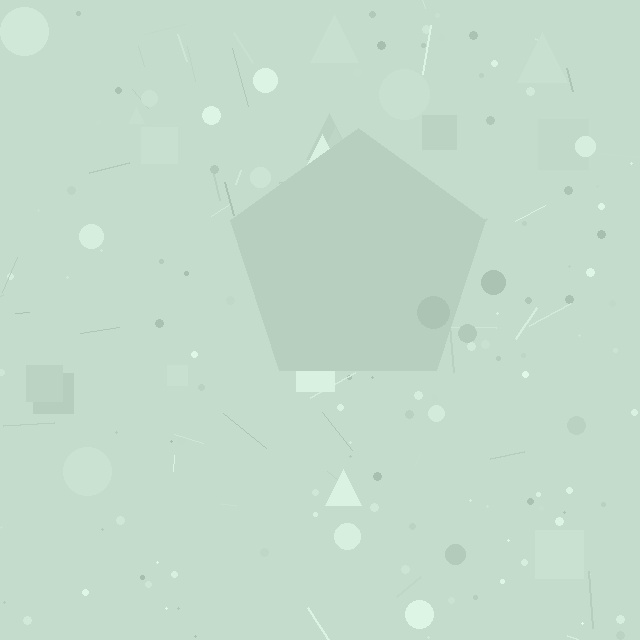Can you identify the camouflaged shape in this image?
The camouflaged shape is a pentagon.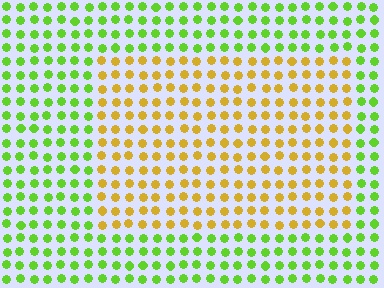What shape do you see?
I see a rectangle.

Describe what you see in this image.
The image is filled with small lime elements in a uniform arrangement. A rectangle-shaped region is visible where the elements are tinted to a slightly different hue, forming a subtle color boundary.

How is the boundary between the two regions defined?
The boundary is defined purely by a slight shift in hue (about 55 degrees). Spacing, size, and orientation are identical on both sides.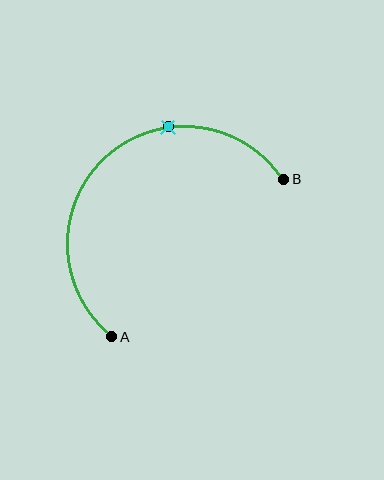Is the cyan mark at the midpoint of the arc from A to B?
No. The cyan mark lies on the arc but is closer to endpoint B. The arc midpoint would be at the point on the curve equidistant along the arc from both A and B.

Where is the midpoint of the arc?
The arc midpoint is the point on the curve farthest from the straight line joining A and B. It sits above and to the left of that line.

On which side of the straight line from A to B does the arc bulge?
The arc bulges above and to the left of the straight line connecting A and B.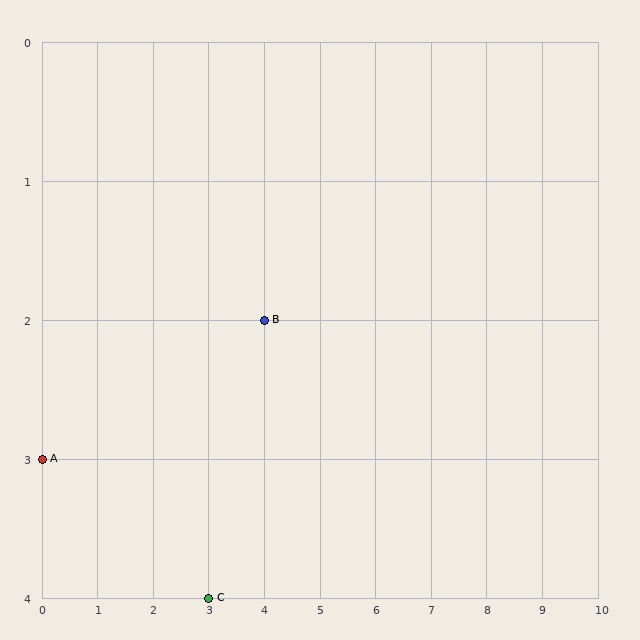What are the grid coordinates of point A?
Point A is at grid coordinates (0, 3).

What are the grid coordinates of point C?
Point C is at grid coordinates (3, 4).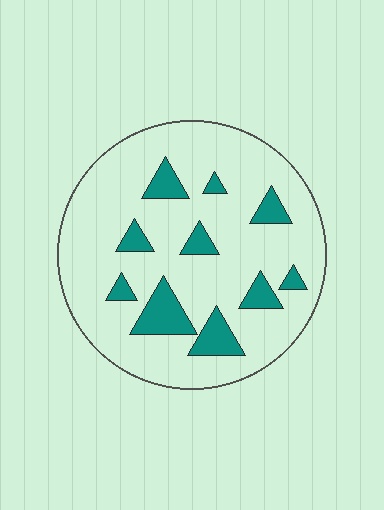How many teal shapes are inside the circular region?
10.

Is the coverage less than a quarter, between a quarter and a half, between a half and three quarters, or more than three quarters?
Less than a quarter.